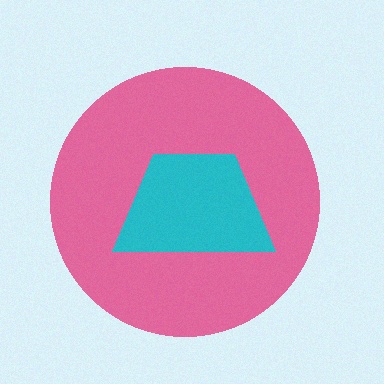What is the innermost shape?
The cyan trapezoid.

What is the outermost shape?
The pink circle.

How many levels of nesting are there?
2.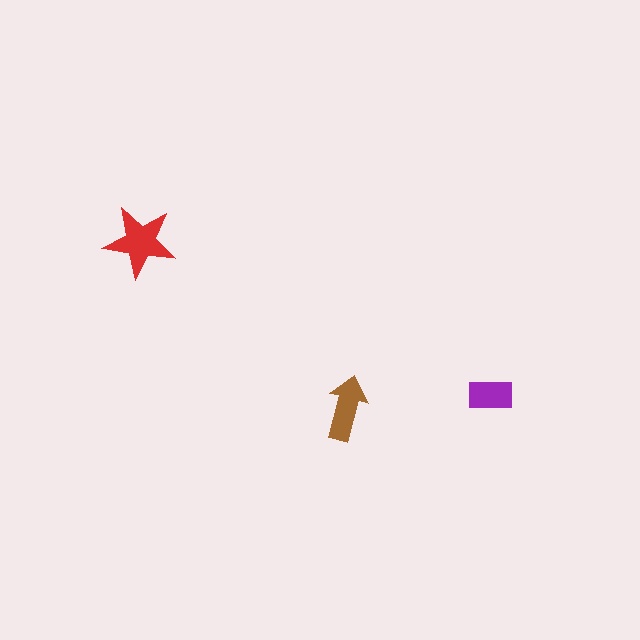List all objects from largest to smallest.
The red star, the brown arrow, the purple rectangle.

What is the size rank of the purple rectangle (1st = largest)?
3rd.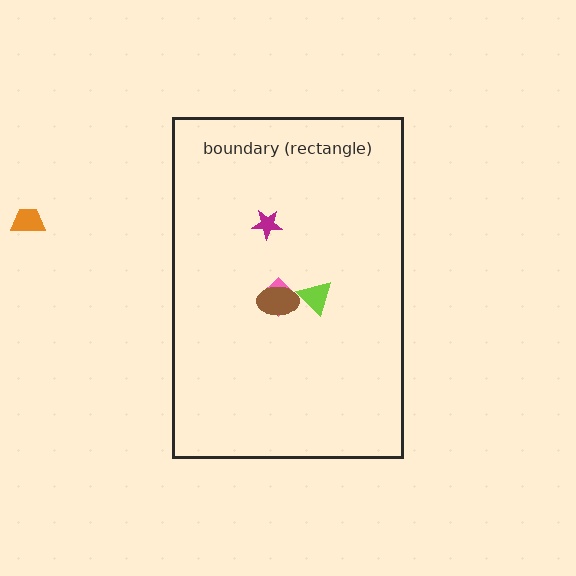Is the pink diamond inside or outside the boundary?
Inside.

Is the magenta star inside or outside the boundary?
Inside.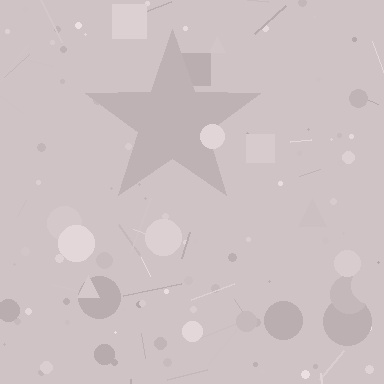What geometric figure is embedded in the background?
A star is embedded in the background.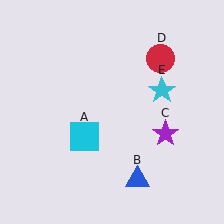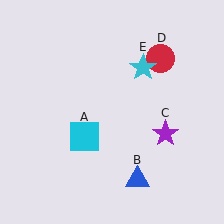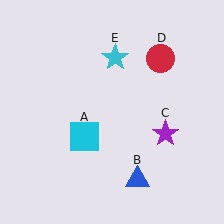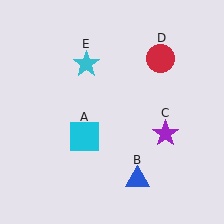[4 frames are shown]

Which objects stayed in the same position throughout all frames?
Cyan square (object A) and blue triangle (object B) and purple star (object C) and red circle (object D) remained stationary.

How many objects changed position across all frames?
1 object changed position: cyan star (object E).